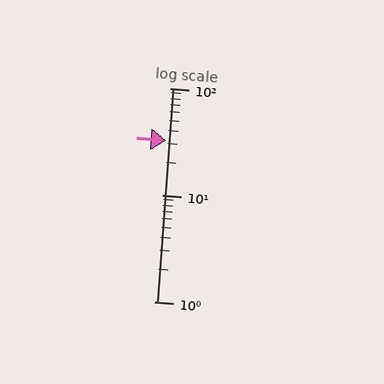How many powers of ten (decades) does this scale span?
The scale spans 2 decades, from 1 to 100.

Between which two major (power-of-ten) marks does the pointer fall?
The pointer is between 10 and 100.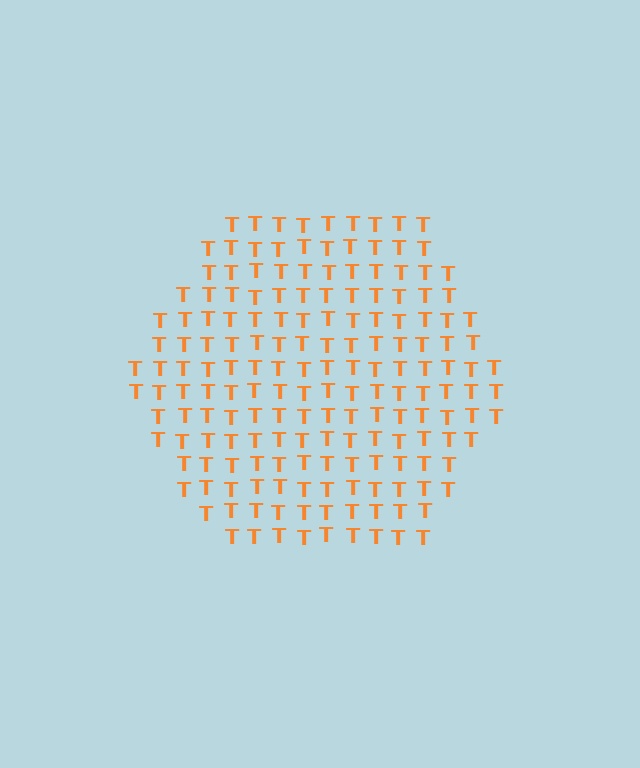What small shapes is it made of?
It is made of small letter T's.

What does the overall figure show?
The overall figure shows a hexagon.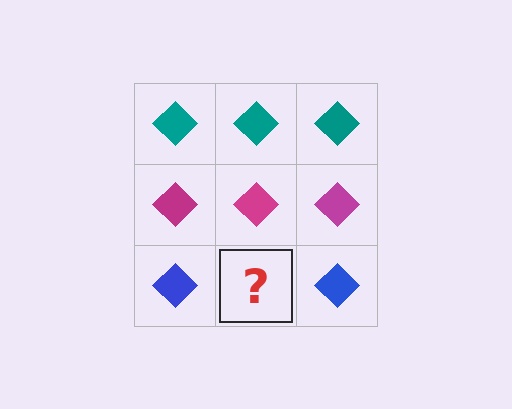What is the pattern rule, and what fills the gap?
The rule is that each row has a consistent color. The gap should be filled with a blue diamond.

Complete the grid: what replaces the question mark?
The question mark should be replaced with a blue diamond.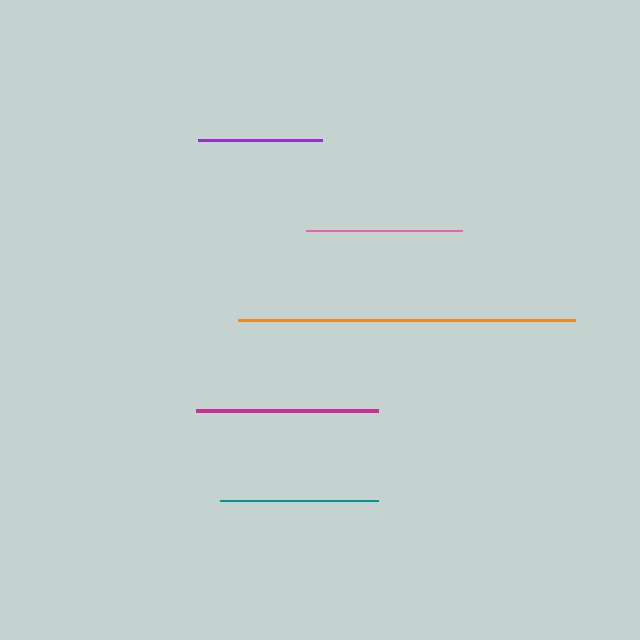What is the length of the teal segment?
The teal segment is approximately 158 pixels long.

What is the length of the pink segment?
The pink segment is approximately 156 pixels long.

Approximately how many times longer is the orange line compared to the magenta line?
The orange line is approximately 1.8 times the length of the magenta line.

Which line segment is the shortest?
The purple line is the shortest at approximately 124 pixels.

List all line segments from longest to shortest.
From longest to shortest: orange, magenta, teal, pink, purple.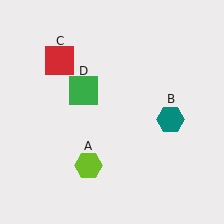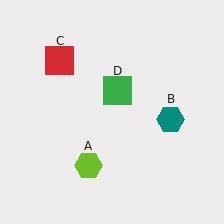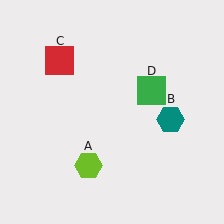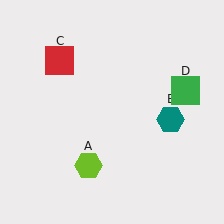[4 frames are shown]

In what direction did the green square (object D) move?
The green square (object D) moved right.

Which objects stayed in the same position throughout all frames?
Lime hexagon (object A) and teal hexagon (object B) and red square (object C) remained stationary.